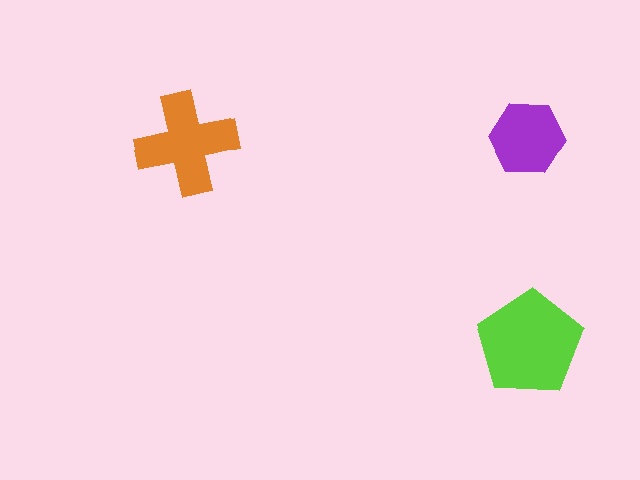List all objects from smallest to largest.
The purple hexagon, the orange cross, the lime pentagon.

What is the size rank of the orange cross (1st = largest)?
2nd.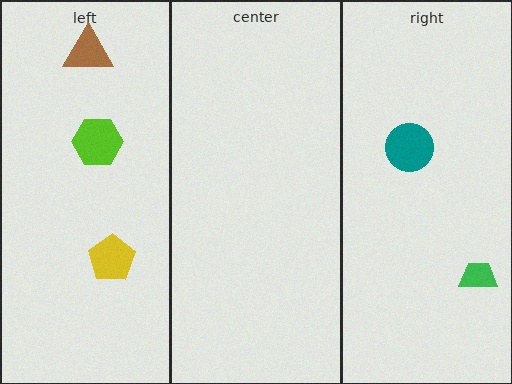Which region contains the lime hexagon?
The left region.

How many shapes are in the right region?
2.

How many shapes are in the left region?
3.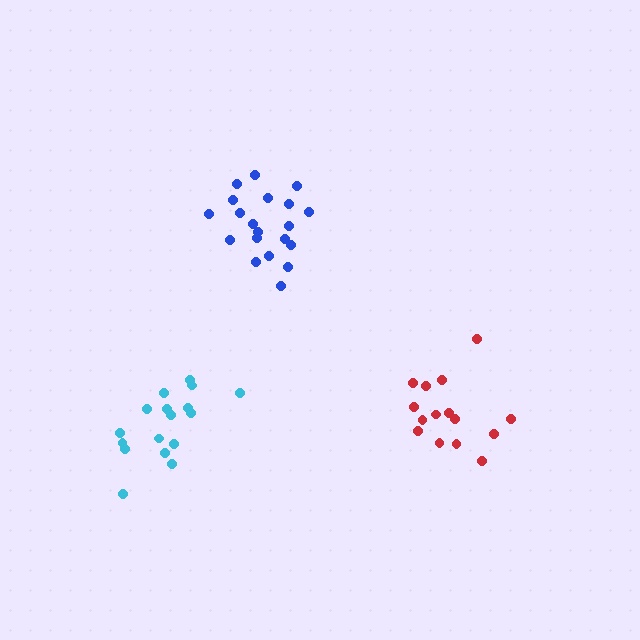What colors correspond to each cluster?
The clusters are colored: cyan, red, blue.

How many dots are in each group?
Group 1: 17 dots, Group 2: 15 dots, Group 3: 20 dots (52 total).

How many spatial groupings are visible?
There are 3 spatial groupings.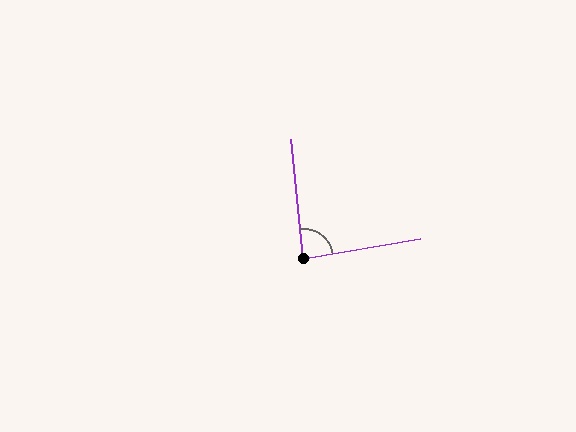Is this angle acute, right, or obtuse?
It is approximately a right angle.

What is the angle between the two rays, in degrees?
Approximately 86 degrees.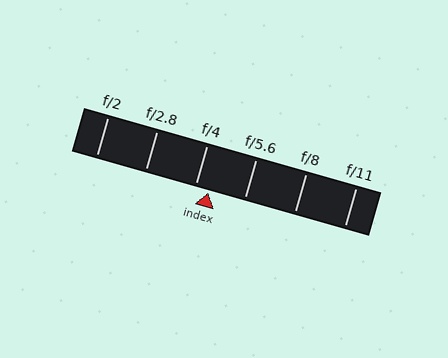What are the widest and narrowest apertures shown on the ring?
The widest aperture shown is f/2 and the narrowest is f/11.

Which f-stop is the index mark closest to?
The index mark is closest to f/4.